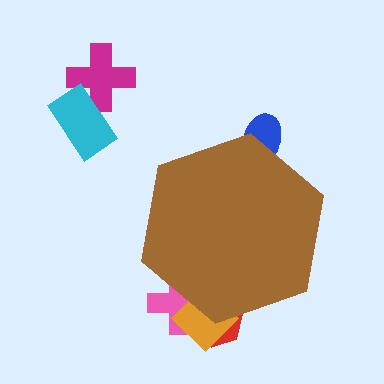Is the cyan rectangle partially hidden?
No, the cyan rectangle is fully visible.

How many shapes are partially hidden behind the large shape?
4 shapes are partially hidden.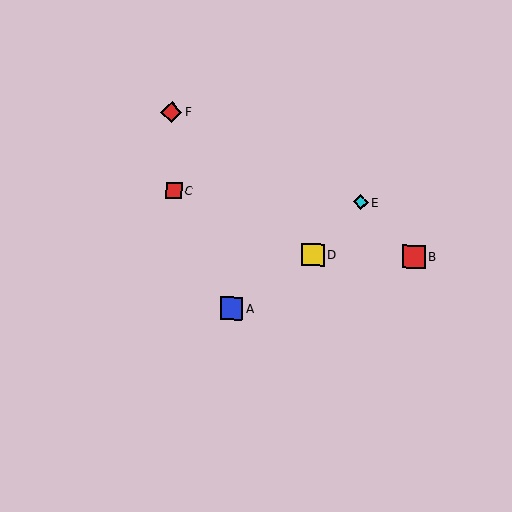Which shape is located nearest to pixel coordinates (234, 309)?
The blue square (labeled A) at (231, 308) is nearest to that location.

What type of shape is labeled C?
Shape C is a red square.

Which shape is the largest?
The blue square (labeled A) is the largest.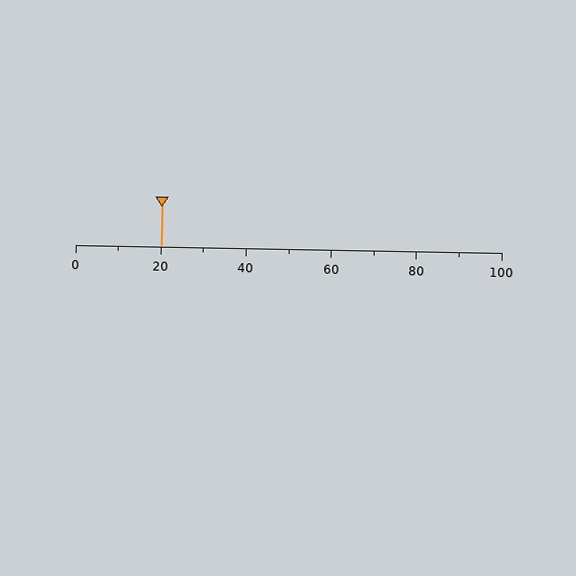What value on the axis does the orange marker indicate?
The marker indicates approximately 20.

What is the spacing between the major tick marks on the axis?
The major ticks are spaced 20 apart.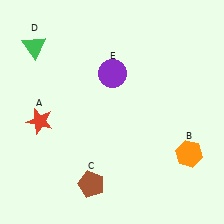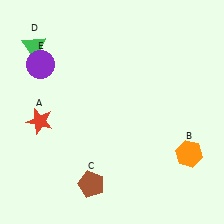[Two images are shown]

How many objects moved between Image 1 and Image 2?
1 object moved between the two images.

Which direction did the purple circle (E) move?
The purple circle (E) moved left.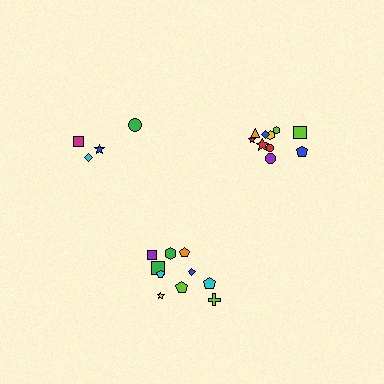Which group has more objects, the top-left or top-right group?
The top-right group.